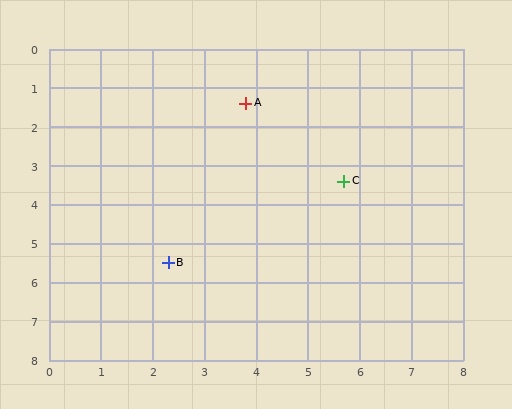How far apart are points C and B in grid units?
Points C and B are about 4.0 grid units apart.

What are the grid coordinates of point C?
Point C is at approximately (5.7, 3.4).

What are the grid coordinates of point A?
Point A is at approximately (3.8, 1.4).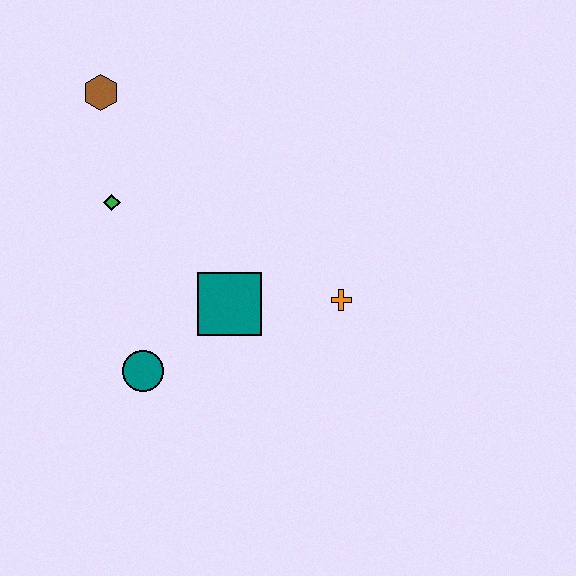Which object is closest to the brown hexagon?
The green diamond is closest to the brown hexagon.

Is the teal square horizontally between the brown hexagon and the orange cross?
Yes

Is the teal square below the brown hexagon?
Yes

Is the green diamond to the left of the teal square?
Yes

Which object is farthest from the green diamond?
The orange cross is farthest from the green diamond.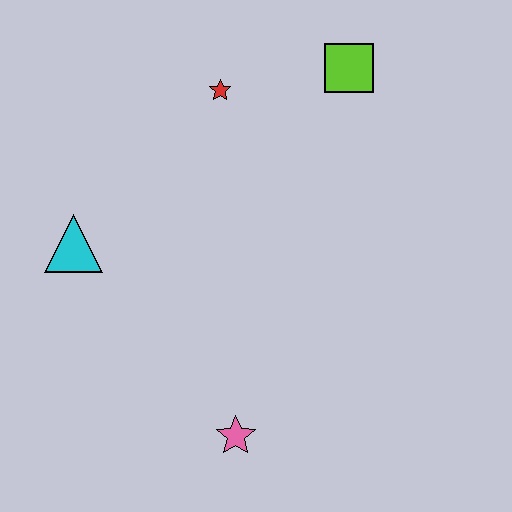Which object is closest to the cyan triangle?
The red star is closest to the cyan triangle.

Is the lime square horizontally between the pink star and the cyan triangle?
No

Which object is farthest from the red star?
The pink star is farthest from the red star.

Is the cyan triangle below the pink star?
No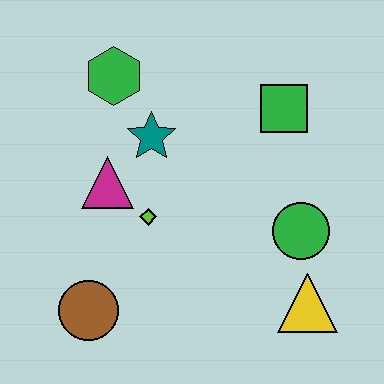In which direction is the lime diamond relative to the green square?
The lime diamond is to the left of the green square.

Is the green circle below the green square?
Yes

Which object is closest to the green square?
The green circle is closest to the green square.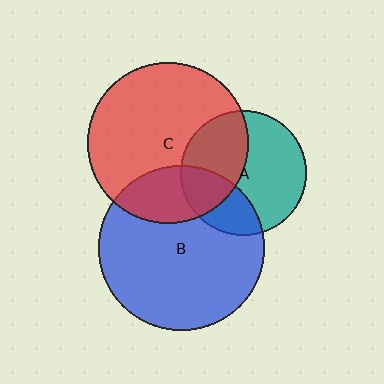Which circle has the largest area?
Circle B (blue).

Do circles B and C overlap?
Yes.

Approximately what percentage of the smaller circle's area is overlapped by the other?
Approximately 25%.